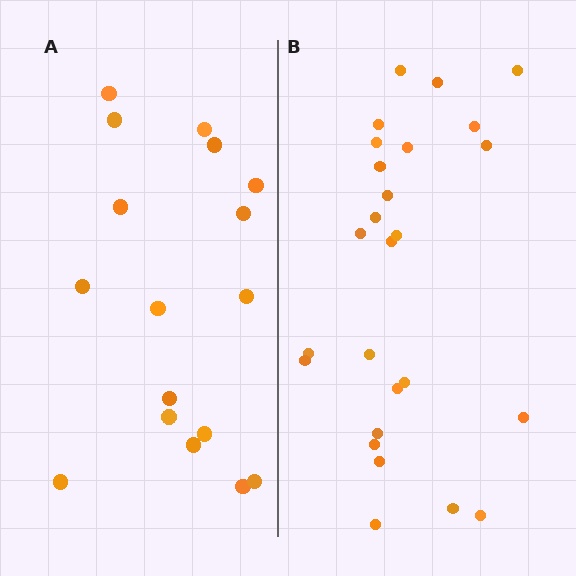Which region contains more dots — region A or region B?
Region B (the right region) has more dots.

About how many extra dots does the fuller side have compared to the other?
Region B has roughly 8 or so more dots than region A.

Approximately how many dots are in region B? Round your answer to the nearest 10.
About 30 dots. (The exact count is 26, which rounds to 30.)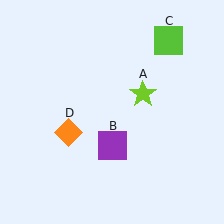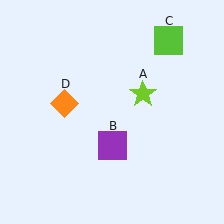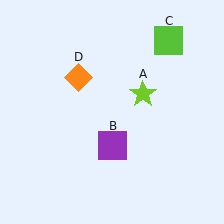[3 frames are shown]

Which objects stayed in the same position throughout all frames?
Lime star (object A) and purple square (object B) and lime square (object C) remained stationary.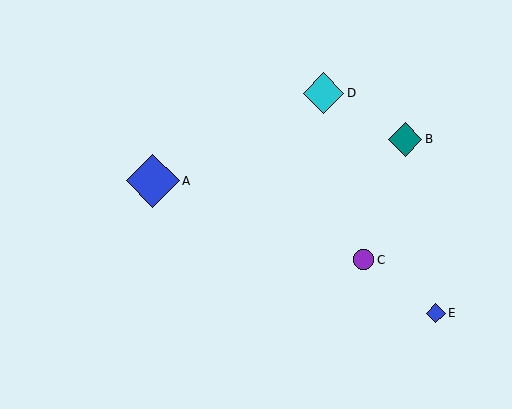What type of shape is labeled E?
Shape E is a blue diamond.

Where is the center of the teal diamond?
The center of the teal diamond is at (405, 139).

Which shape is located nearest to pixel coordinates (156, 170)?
The blue diamond (labeled A) at (153, 181) is nearest to that location.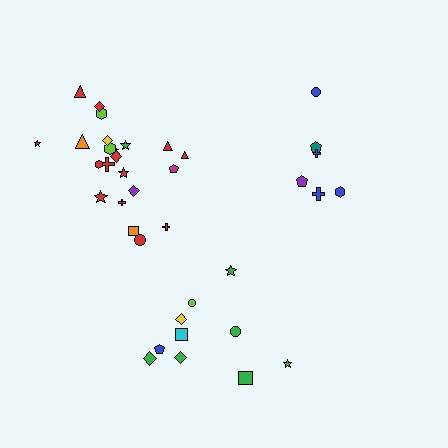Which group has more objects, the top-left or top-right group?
The top-left group.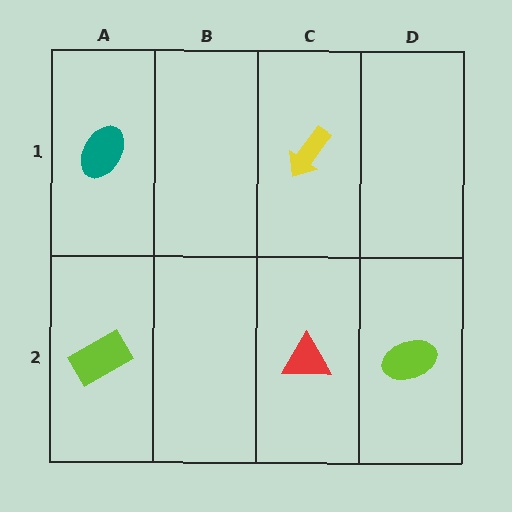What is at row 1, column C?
A yellow arrow.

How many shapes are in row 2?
3 shapes.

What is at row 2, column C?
A red triangle.